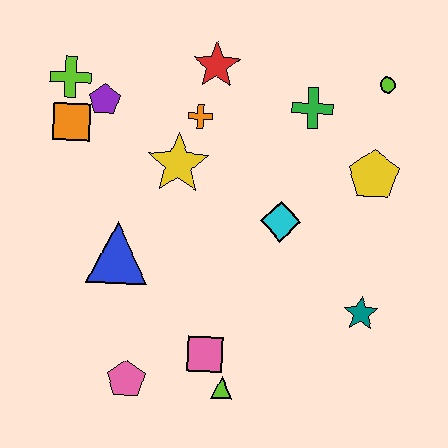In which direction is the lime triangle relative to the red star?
The lime triangle is below the red star.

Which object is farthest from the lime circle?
The pink pentagon is farthest from the lime circle.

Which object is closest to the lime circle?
The green cross is closest to the lime circle.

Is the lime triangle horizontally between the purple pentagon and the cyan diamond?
Yes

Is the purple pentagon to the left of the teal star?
Yes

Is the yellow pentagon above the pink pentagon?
Yes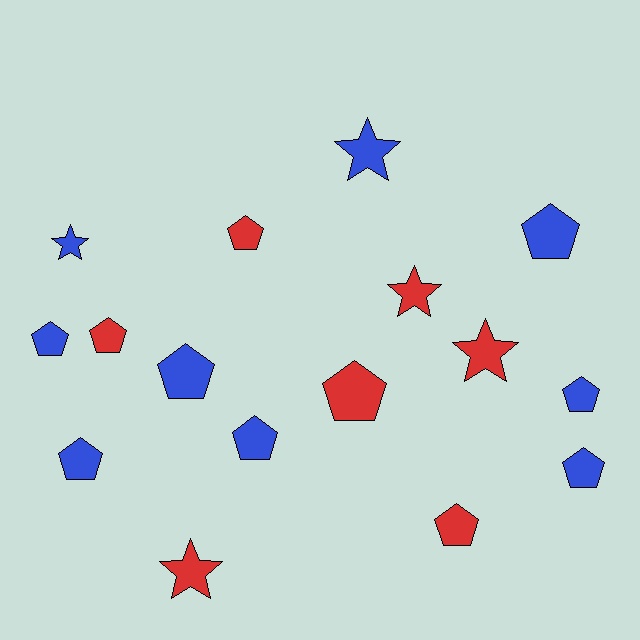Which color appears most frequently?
Blue, with 9 objects.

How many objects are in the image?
There are 16 objects.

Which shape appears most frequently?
Pentagon, with 11 objects.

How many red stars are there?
There are 3 red stars.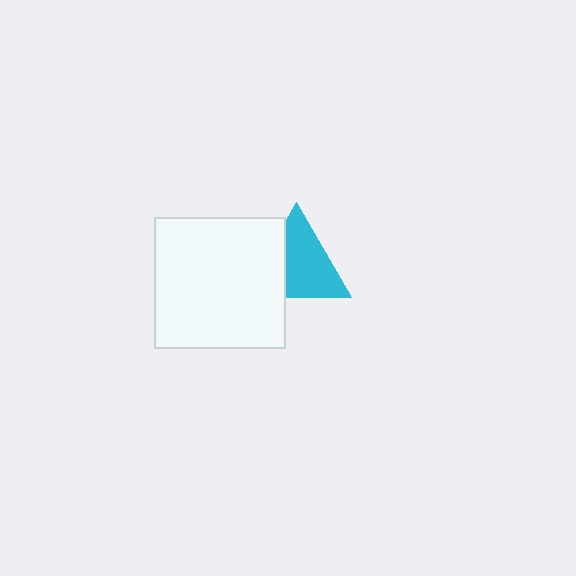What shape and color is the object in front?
The object in front is a white square.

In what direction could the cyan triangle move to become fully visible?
The cyan triangle could move right. That would shift it out from behind the white square entirely.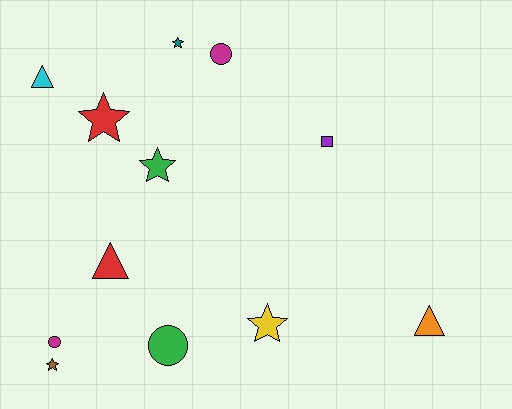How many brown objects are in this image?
There is 1 brown object.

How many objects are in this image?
There are 12 objects.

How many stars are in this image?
There are 5 stars.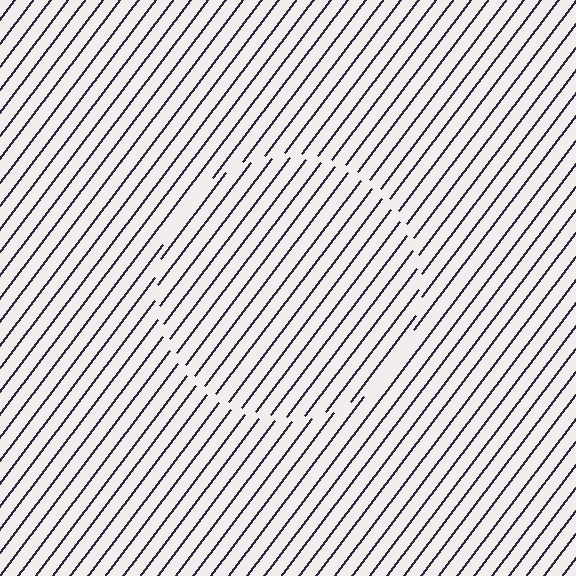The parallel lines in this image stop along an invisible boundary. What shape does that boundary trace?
An illusory circle. The interior of the shape contains the same grating, shifted by half a period — the contour is defined by the phase discontinuity where line-ends from the inner and outer gratings abut.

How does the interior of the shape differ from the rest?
The interior of the shape contains the same grating, shifted by half a period — the contour is defined by the phase discontinuity where line-ends from the inner and outer gratings abut.